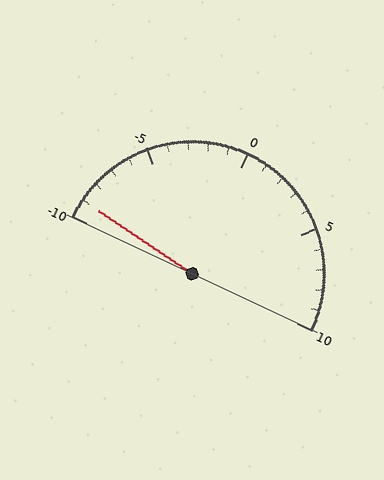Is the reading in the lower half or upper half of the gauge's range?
The reading is in the lower half of the range (-10 to 10).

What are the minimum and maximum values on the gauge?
The gauge ranges from -10 to 10.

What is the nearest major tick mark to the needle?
The nearest major tick mark is -10.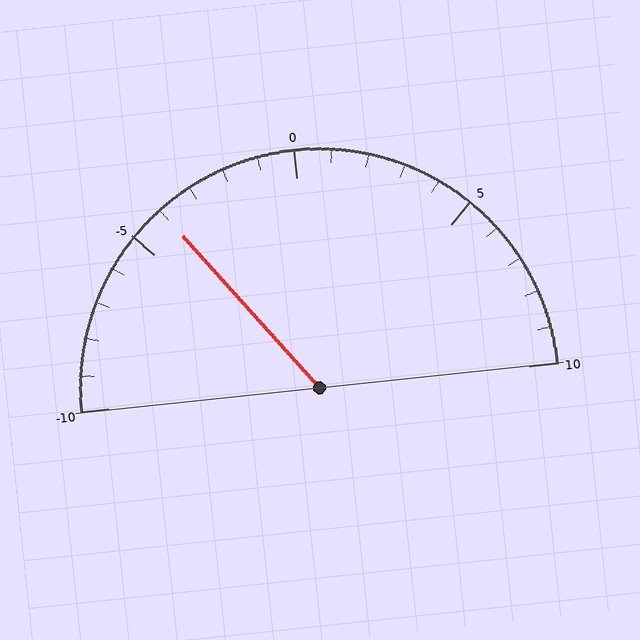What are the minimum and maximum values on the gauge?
The gauge ranges from -10 to 10.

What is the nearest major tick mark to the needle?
The nearest major tick mark is -5.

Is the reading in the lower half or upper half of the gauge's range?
The reading is in the lower half of the range (-10 to 10).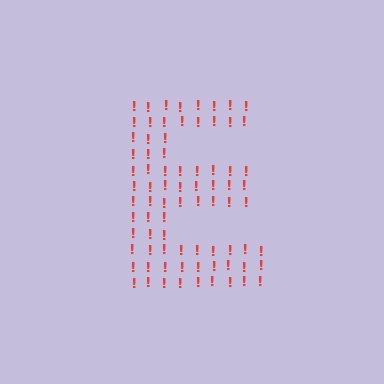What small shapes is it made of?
It is made of small exclamation marks.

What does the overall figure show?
The overall figure shows the letter E.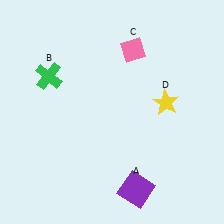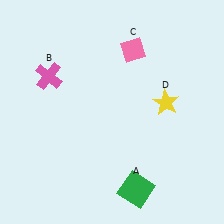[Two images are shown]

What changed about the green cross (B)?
In Image 1, B is green. In Image 2, it changed to pink.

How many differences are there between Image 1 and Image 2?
There are 2 differences between the two images.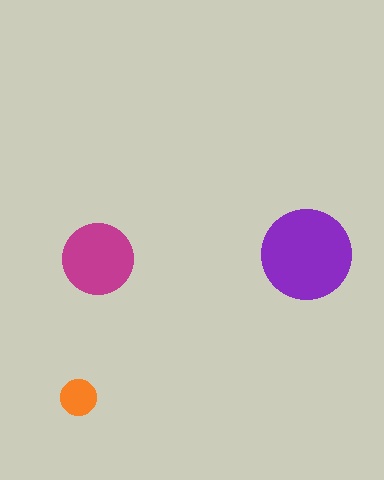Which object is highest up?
The purple circle is topmost.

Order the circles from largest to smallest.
the purple one, the magenta one, the orange one.